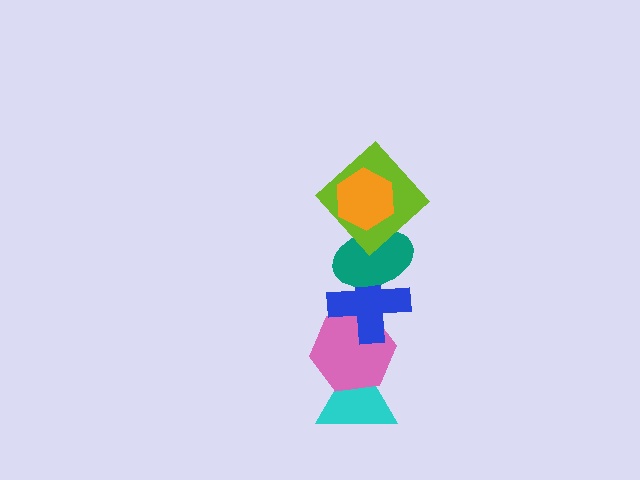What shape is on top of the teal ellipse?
The lime diamond is on top of the teal ellipse.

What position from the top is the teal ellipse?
The teal ellipse is 3rd from the top.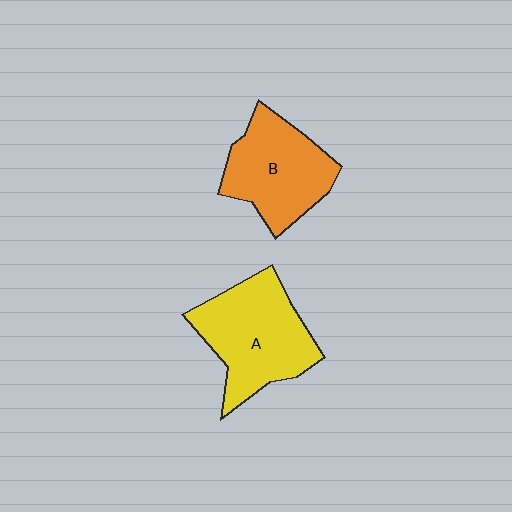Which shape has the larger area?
Shape A (yellow).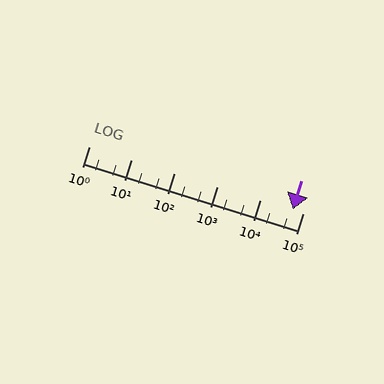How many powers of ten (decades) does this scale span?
The scale spans 5 decades, from 1 to 100000.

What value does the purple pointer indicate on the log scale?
The pointer indicates approximately 59000.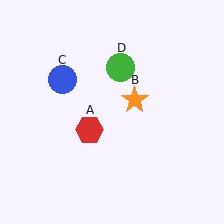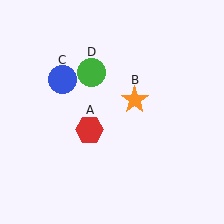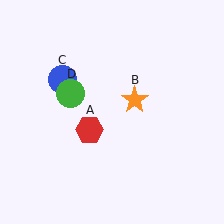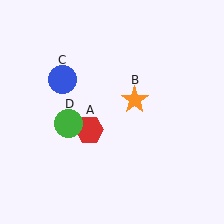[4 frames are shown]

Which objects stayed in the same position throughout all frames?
Red hexagon (object A) and orange star (object B) and blue circle (object C) remained stationary.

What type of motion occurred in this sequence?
The green circle (object D) rotated counterclockwise around the center of the scene.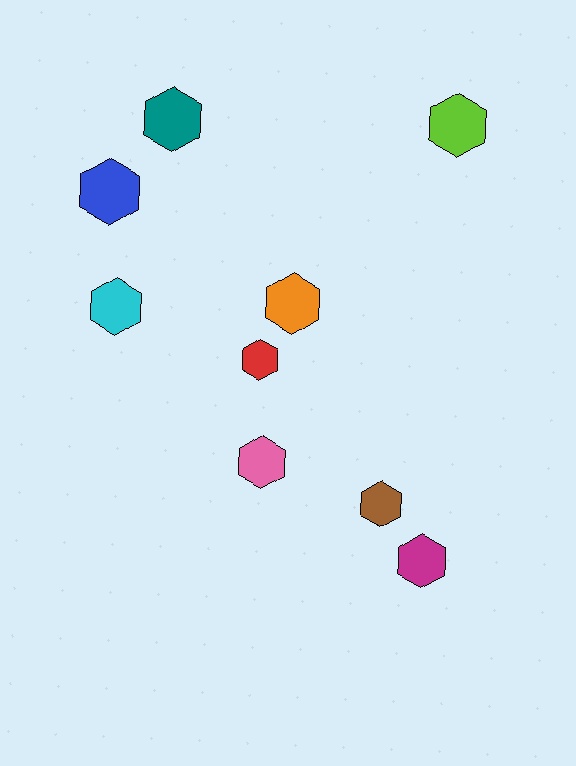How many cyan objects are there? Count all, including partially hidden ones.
There is 1 cyan object.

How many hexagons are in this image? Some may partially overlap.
There are 9 hexagons.